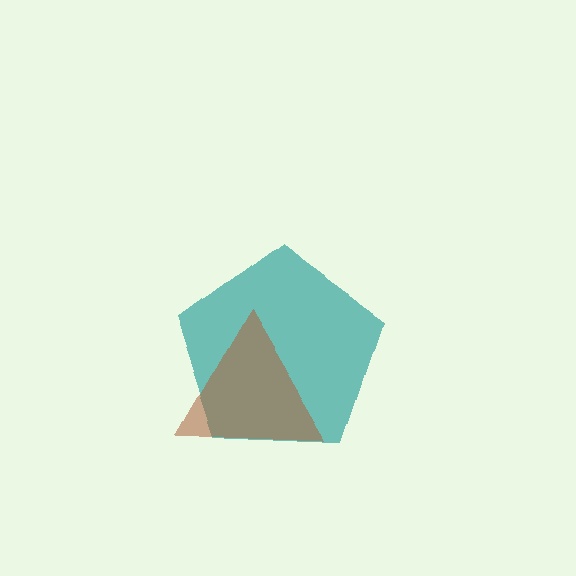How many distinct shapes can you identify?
There are 2 distinct shapes: a teal pentagon, a brown triangle.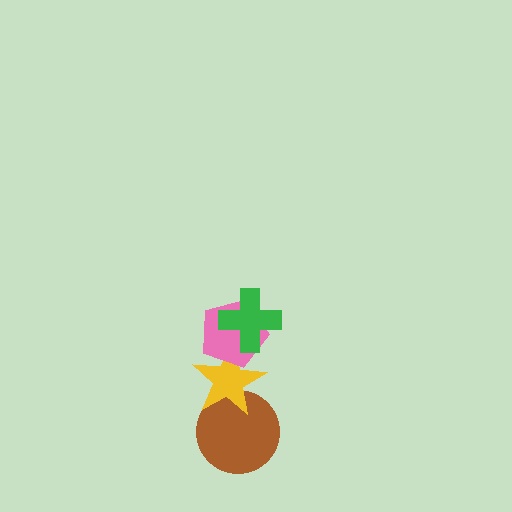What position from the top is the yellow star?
The yellow star is 3rd from the top.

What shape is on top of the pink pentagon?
The green cross is on top of the pink pentagon.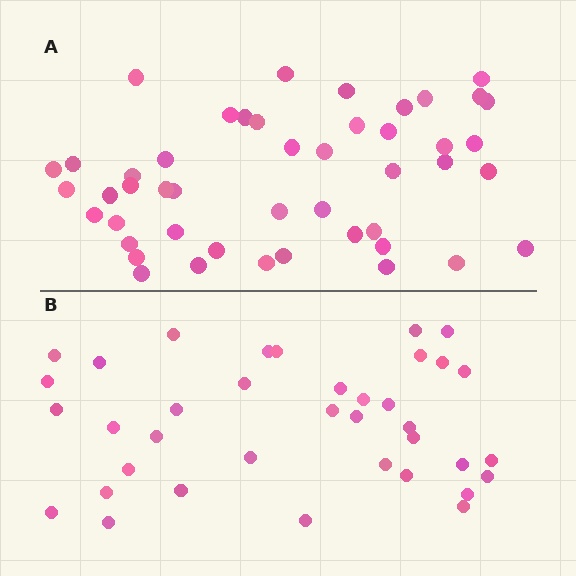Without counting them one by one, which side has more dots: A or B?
Region A (the top region) has more dots.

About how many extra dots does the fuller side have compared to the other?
Region A has roughly 10 or so more dots than region B.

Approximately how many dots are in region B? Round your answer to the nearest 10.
About 40 dots. (The exact count is 37, which rounds to 40.)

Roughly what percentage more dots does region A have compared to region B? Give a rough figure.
About 25% more.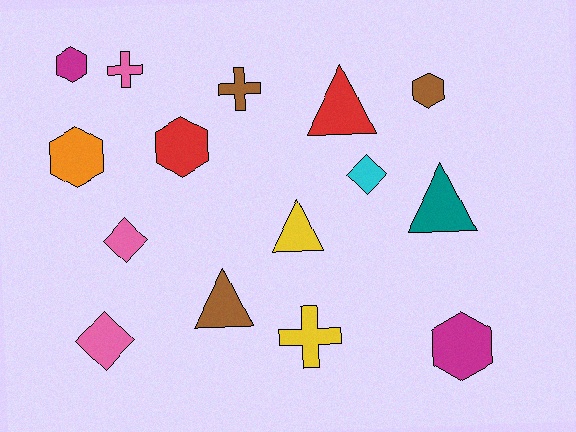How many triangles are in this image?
There are 4 triangles.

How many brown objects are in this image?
There are 3 brown objects.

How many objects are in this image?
There are 15 objects.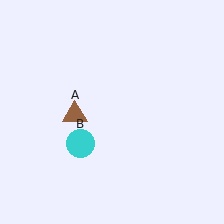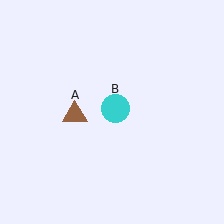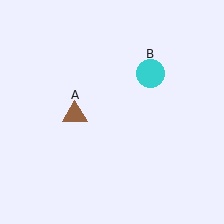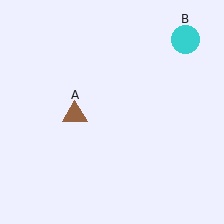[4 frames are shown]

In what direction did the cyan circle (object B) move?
The cyan circle (object B) moved up and to the right.